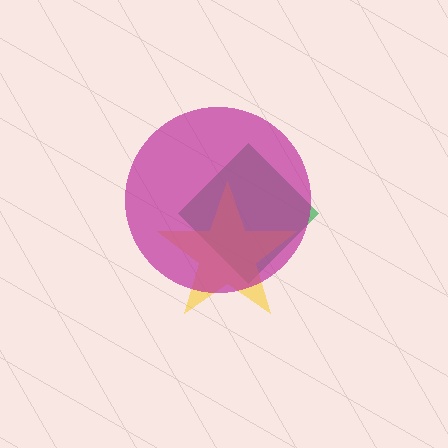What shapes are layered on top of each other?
The layered shapes are: a green diamond, a yellow star, a magenta circle.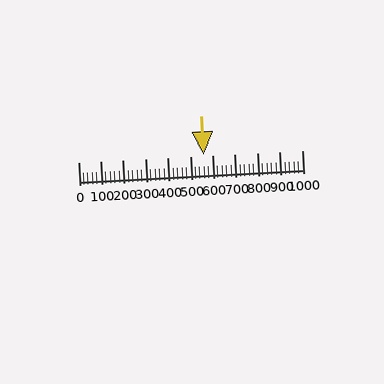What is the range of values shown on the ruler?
The ruler shows values from 0 to 1000.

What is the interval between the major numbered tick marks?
The major tick marks are spaced 100 units apart.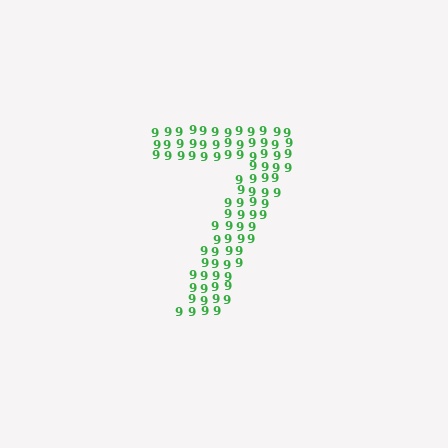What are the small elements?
The small elements are digit 9's.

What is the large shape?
The large shape is the digit 7.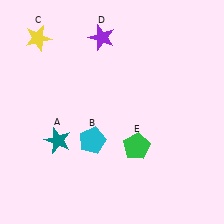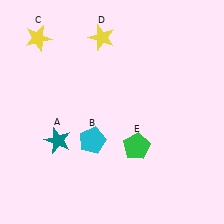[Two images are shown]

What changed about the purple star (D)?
In Image 1, D is purple. In Image 2, it changed to yellow.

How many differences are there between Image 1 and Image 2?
There is 1 difference between the two images.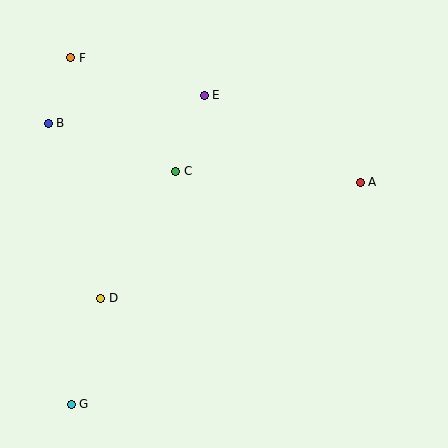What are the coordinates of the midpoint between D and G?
The midpoint between D and G is at (86, 351).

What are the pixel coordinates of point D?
Point D is at (101, 298).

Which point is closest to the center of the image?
Point C at (176, 171) is closest to the center.